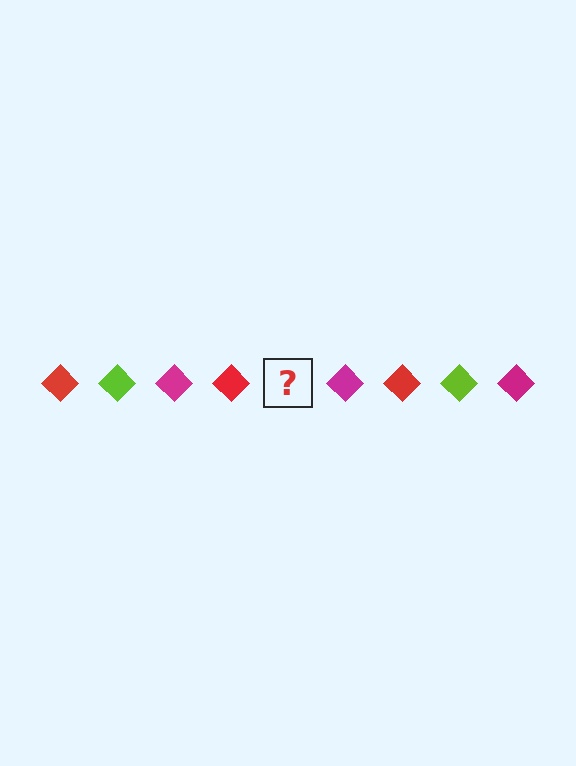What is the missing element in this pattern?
The missing element is a lime diamond.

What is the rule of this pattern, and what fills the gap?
The rule is that the pattern cycles through red, lime, magenta diamonds. The gap should be filled with a lime diamond.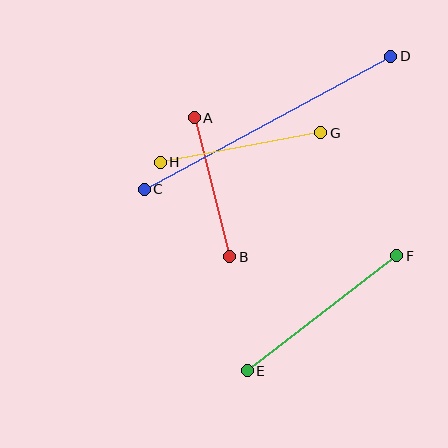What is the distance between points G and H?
The distance is approximately 163 pixels.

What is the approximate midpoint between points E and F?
The midpoint is at approximately (322, 313) pixels.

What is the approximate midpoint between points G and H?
The midpoint is at approximately (240, 147) pixels.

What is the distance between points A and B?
The distance is approximately 143 pixels.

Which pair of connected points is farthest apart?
Points C and D are farthest apart.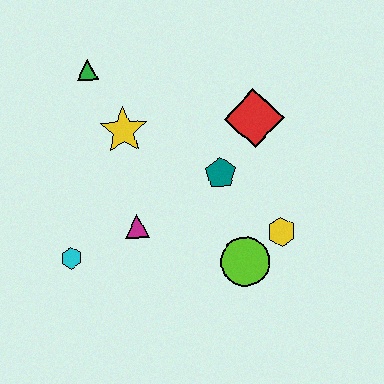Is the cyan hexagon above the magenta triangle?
No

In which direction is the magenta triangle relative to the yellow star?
The magenta triangle is below the yellow star.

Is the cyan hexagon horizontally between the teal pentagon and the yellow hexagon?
No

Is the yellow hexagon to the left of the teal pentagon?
No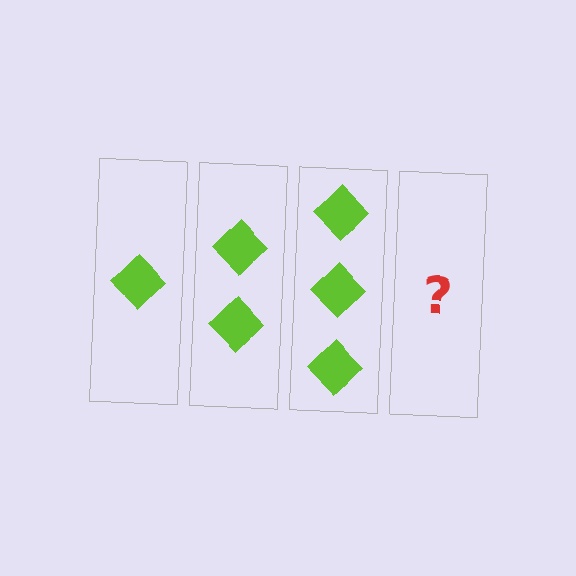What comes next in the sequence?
The next element should be 4 diamonds.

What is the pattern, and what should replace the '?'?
The pattern is that each step adds one more diamond. The '?' should be 4 diamonds.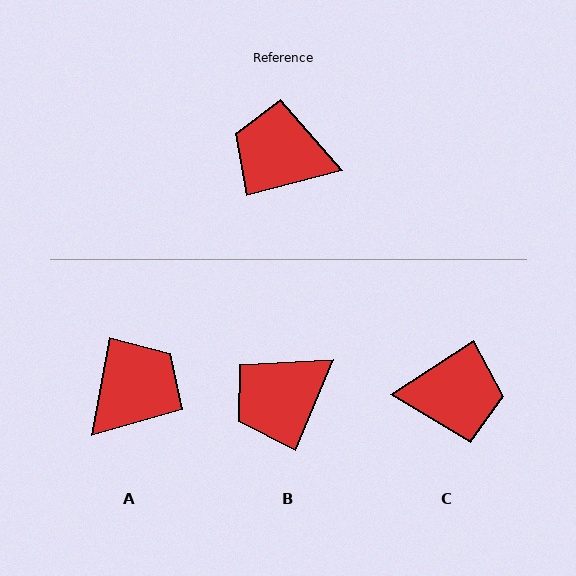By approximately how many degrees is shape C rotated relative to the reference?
Approximately 162 degrees clockwise.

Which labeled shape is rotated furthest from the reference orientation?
C, about 162 degrees away.